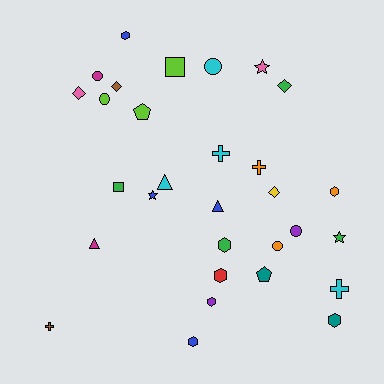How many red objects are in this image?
There is 1 red object.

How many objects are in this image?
There are 30 objects.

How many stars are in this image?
There are 3 stars.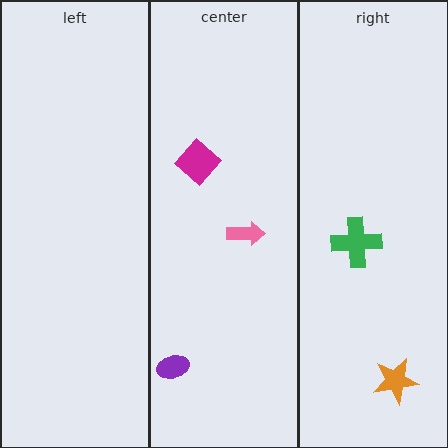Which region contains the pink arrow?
The center region.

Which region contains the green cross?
The right region.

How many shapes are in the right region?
2.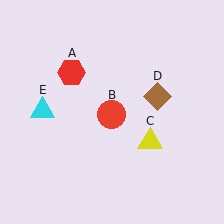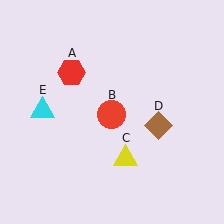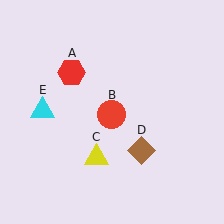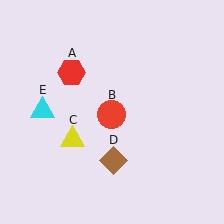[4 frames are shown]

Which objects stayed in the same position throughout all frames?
Red hexagon (object A) and red circle (object B) and cyan triangle (object E) remained stationary.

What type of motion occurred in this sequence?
The yellow triangle (object C), brown diamond (object D) rotated clockwise around the center of the scene.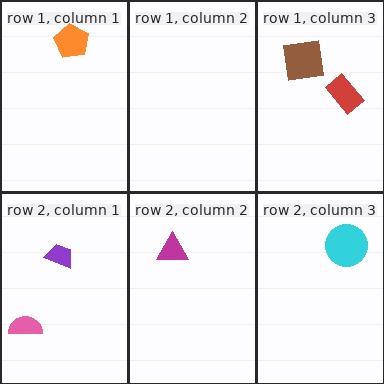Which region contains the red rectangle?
The row 1, column 3 region.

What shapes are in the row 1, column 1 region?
The orange pentagon.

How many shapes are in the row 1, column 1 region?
1.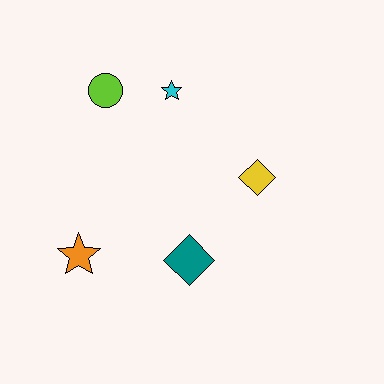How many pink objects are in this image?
There are no pink objects.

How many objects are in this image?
There are 5 objects.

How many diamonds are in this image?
There are 2 diamonds.